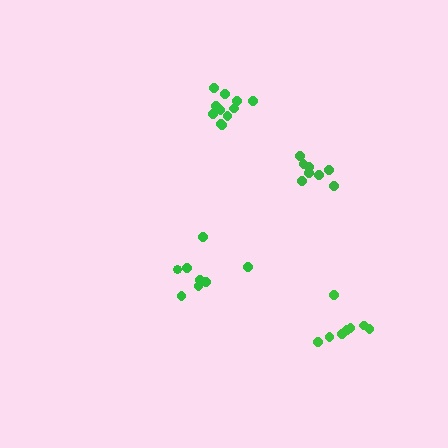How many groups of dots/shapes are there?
There are 4 groups.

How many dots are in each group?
Group 1: 8 dots, Group 2: 11 dots, Group 3: 8 dots, Group 4: 8 dots (35 total).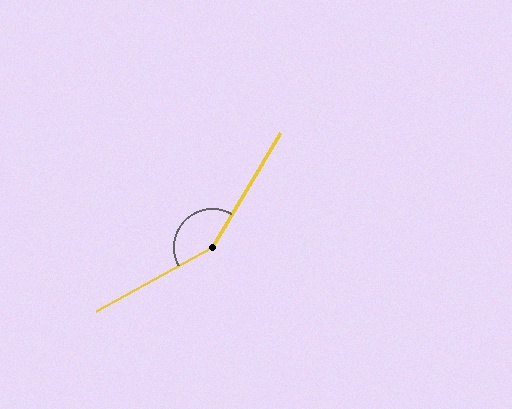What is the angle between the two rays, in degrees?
Approximately 150 degrees.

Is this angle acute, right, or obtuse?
It is obtuse.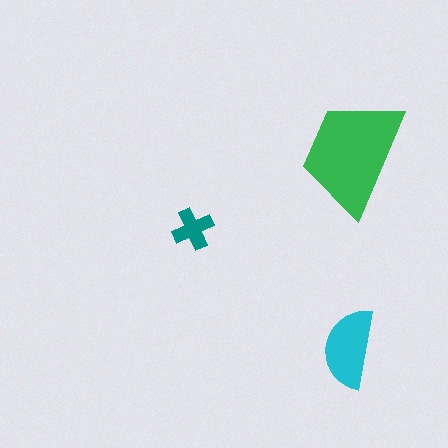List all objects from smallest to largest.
The teal cross, the cyan semicircle, the green trapezoid.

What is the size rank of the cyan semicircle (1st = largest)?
2nd.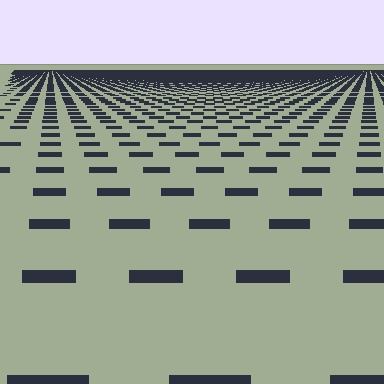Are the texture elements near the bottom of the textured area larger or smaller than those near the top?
Larger. Near the bottom, elements are closer to the viewer and appear at a bigger on-screen size.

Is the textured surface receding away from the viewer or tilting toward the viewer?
The surface is receding away from the viewer. Texture elements get smaller and denser toward the top.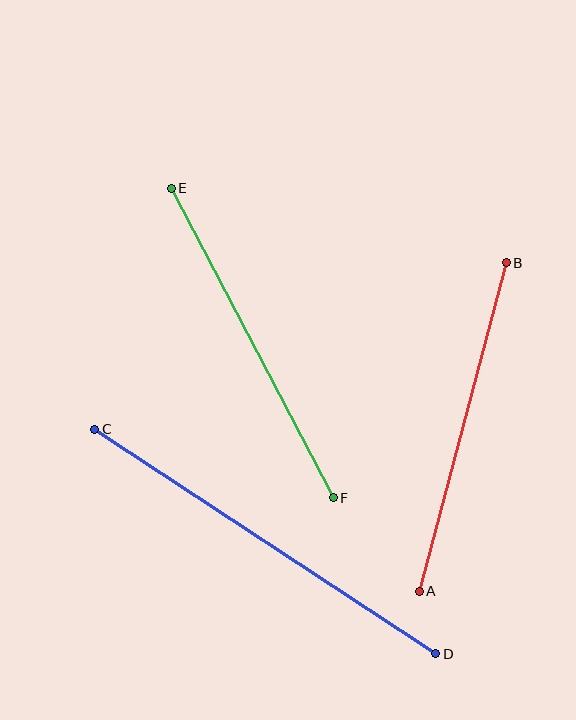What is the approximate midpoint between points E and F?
The midpoint is at approximately (252, 343) pixels.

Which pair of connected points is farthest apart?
Points C and D are farthest apart.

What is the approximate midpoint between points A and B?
The midpoint is at approximately (463, 427) pixels.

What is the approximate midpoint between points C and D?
The midpoint is at approximately (265, 542) pixels.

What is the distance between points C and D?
The distance is approximately 408 pixels.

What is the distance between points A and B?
The distance is approximately 340 pixels.